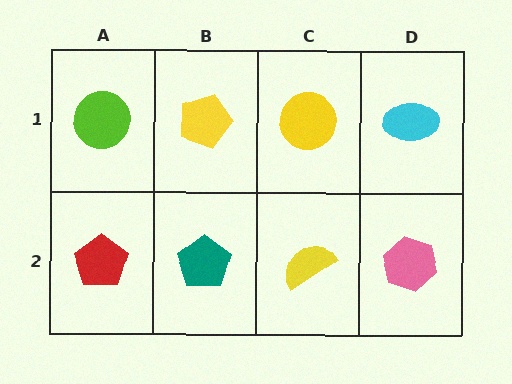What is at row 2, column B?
A teal pentagon.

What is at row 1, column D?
A cyan ellipse.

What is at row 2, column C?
A yellow semicircle.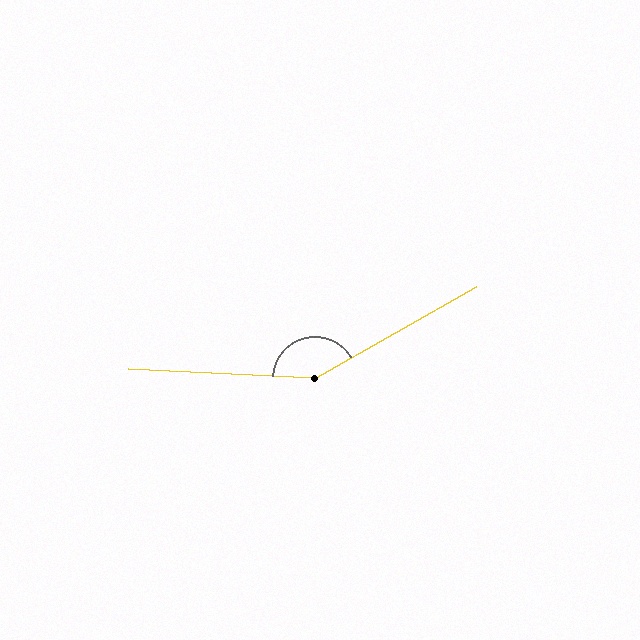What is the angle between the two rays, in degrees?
Approximately 147 degrees.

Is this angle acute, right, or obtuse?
It is obtuse.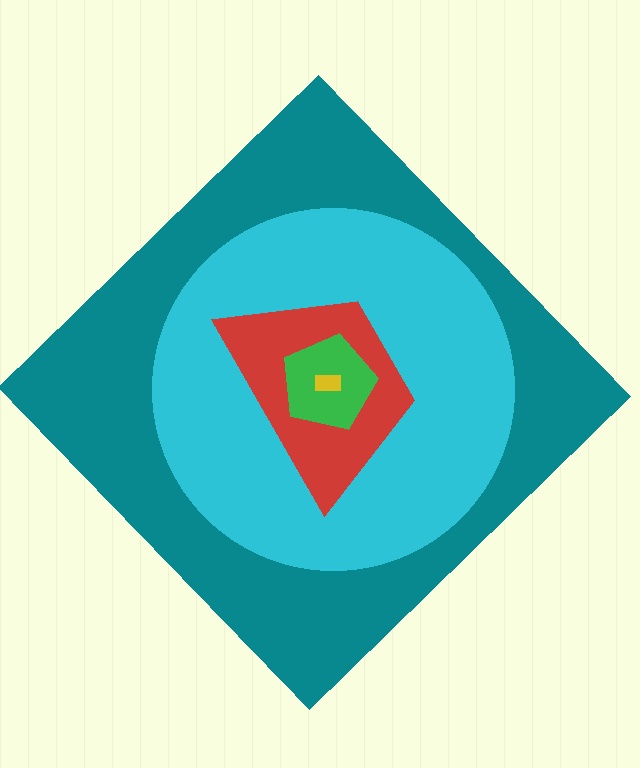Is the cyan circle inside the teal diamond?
Yes.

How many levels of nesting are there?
5.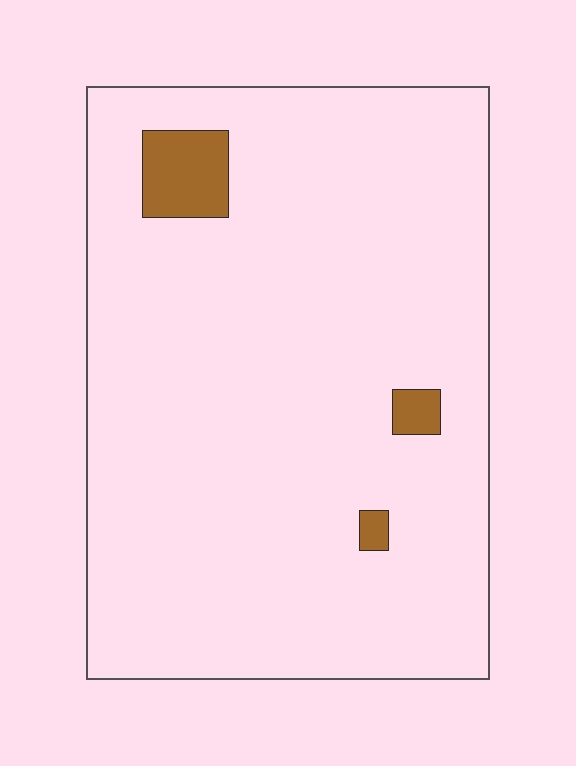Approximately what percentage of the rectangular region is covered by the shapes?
Approximately 5%.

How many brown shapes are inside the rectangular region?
3.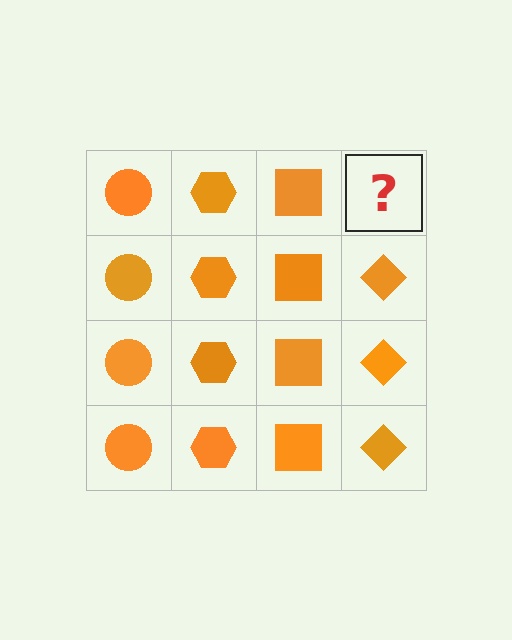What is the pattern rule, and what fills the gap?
The rule is that each column has a consistent shape. The gap should be filled with an orange diamond.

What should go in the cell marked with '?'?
The missing cell should contain an orange diamond.